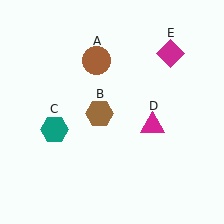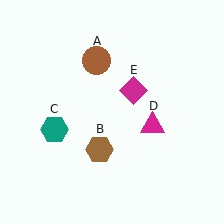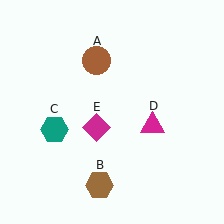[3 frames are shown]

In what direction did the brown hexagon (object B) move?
The brown hexagon (object B) moved down.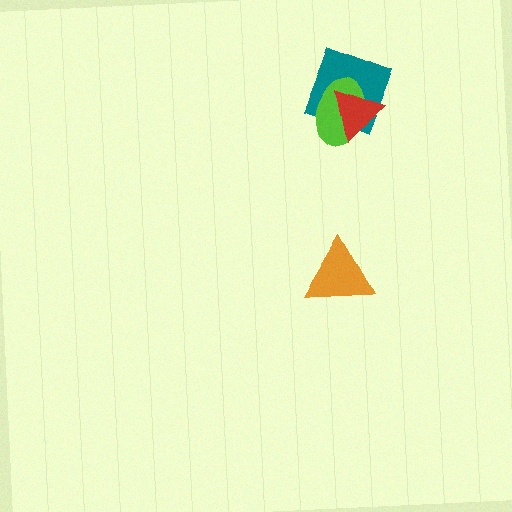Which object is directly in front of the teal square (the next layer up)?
The lime ellipse is directly in front of the teal square.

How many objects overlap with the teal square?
2 objects overlap with the teal square.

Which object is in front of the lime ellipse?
The red triangle is in front of the lime ellipse.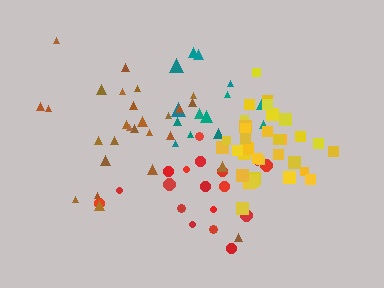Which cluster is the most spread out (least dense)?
Brown.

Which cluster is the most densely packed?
Yellow.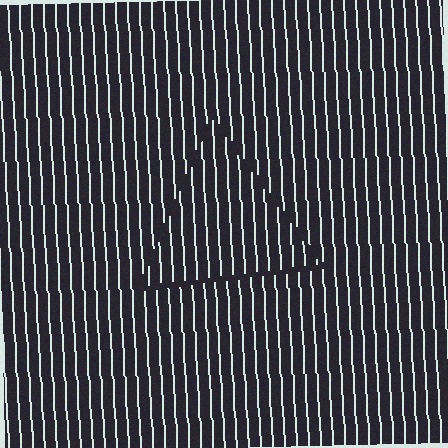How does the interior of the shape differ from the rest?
The interior of the shape contains the same grating, shifted by half a period — the contour is defined by the phase discontinuity where line-ends from the inner and outer gratings abut.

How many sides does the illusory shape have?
3 sides — the line-ends trace a triangle.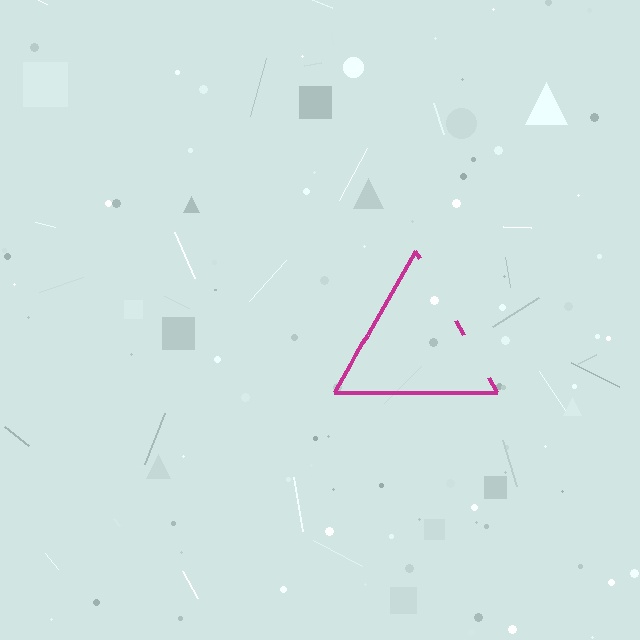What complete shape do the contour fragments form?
The contour fragments form a triangle.